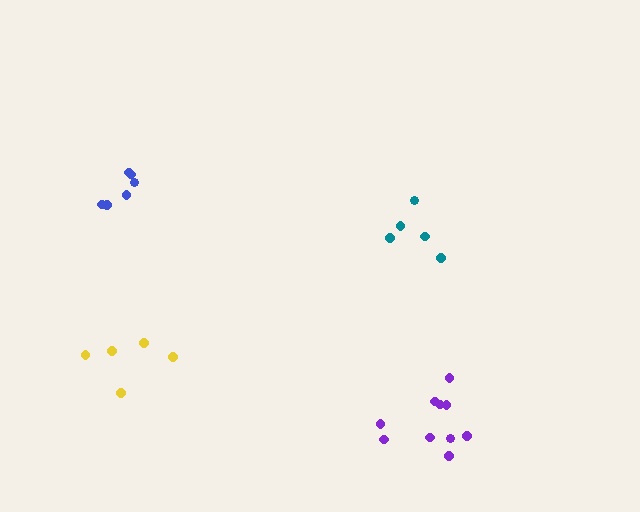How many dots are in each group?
Group 1: 6 dots, Group 2: 5 dots, Group 3: 10 dots, Group 4: 5 dots (26 total).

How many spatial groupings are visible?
There are 4 spatial groupings.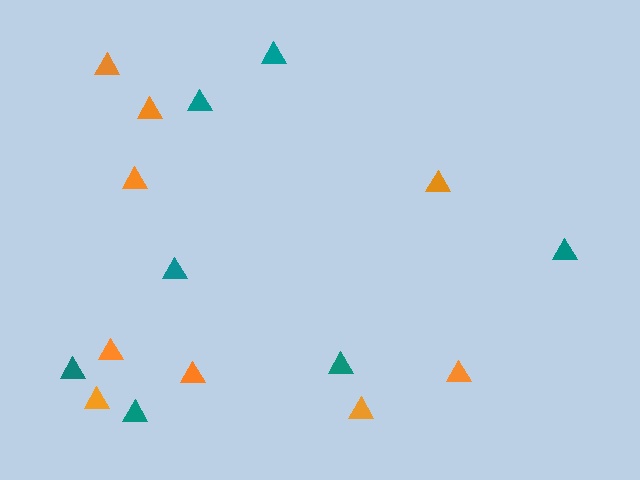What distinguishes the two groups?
There are 2 groups: one group of orange triangles (9) and one group of teal triangles (7).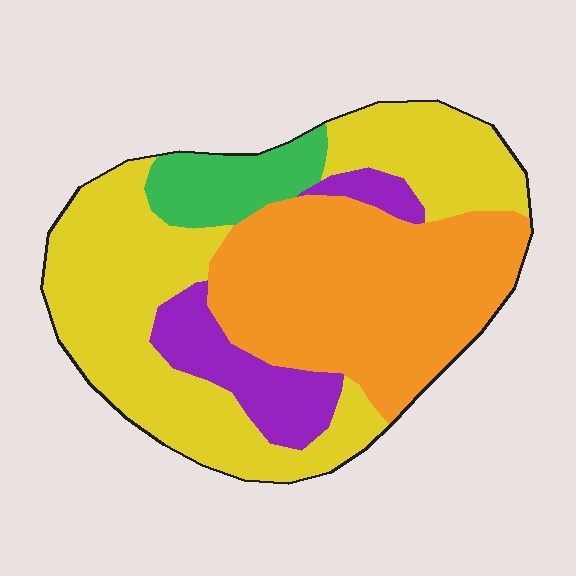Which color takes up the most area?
Yellow, at roughly 45%.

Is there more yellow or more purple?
Yellow.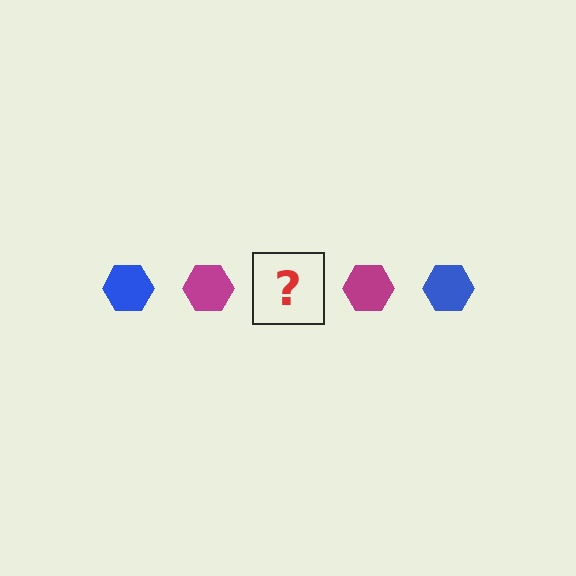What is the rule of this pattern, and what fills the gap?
The rule is that the pattern cycles through blue, magenta hexagons. The gap should be filled with a blue hexagon.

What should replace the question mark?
The question mark should be replaced with a blue hexagon.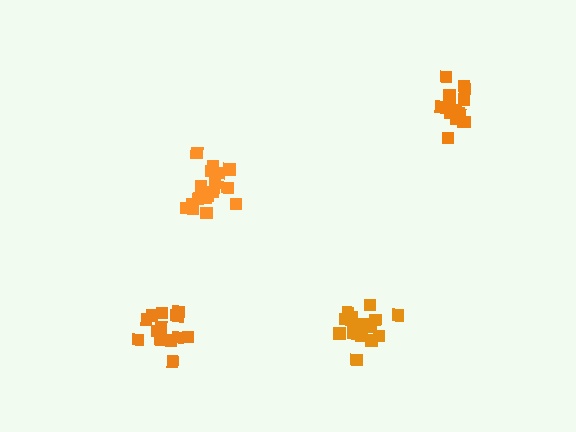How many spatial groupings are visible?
There are 4 spatial groupings.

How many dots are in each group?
Group 1: 17 dots, Group 2: 15 dots, Group 3: 15 dots, Group 4: 16 dots (63 total).